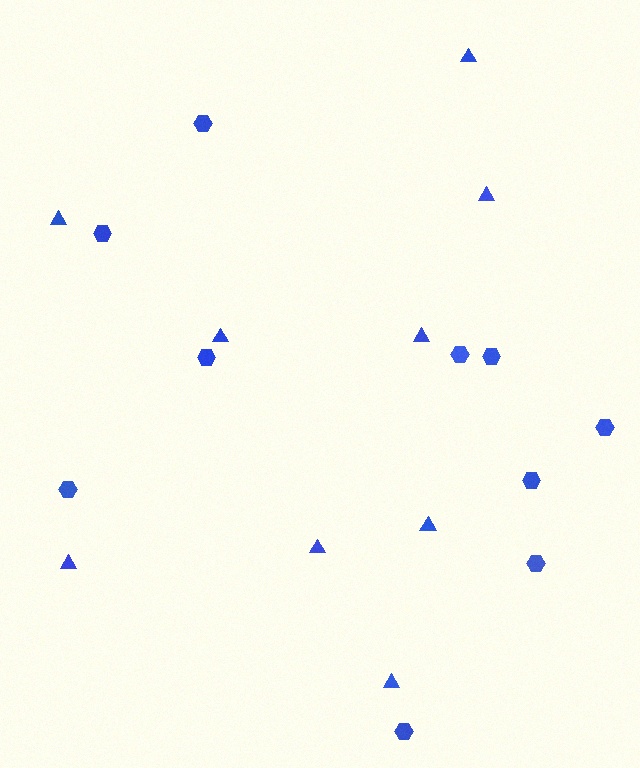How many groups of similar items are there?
There are 2 groups: one group of hexagons (10) and one group of triangles (9).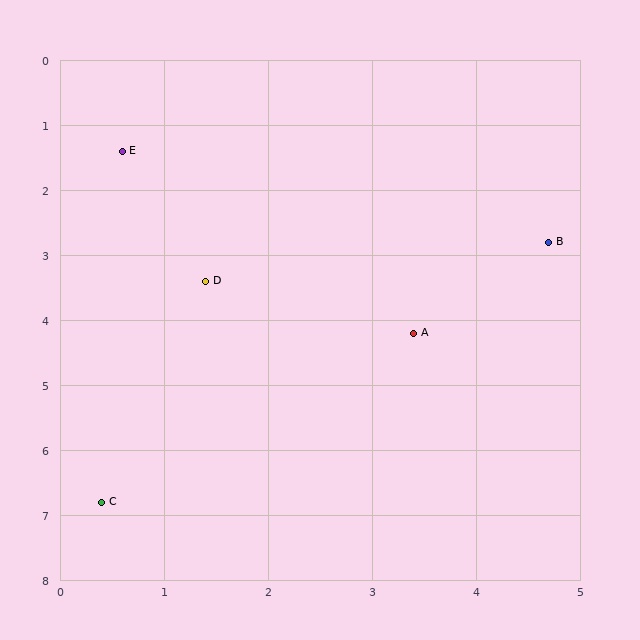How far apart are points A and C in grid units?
Points A and C are about 4.0 grid units apart.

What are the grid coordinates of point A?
Point A is at approximately (3.4, 4.2).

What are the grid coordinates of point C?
Point C is at approximately (0.4, 6.8).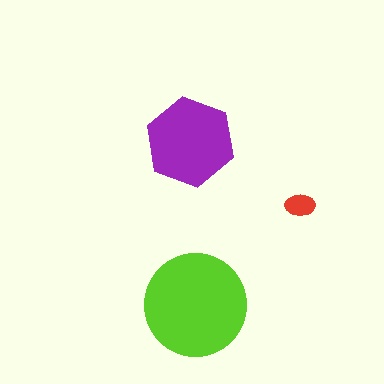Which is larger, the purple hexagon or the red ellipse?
The purple hexagon.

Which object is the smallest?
The red ellipse.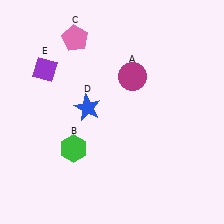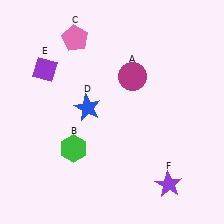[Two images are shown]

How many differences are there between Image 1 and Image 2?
There is 1 difference between the two images.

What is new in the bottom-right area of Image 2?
A purple star (F) was added in the bottom-right area of Image 2.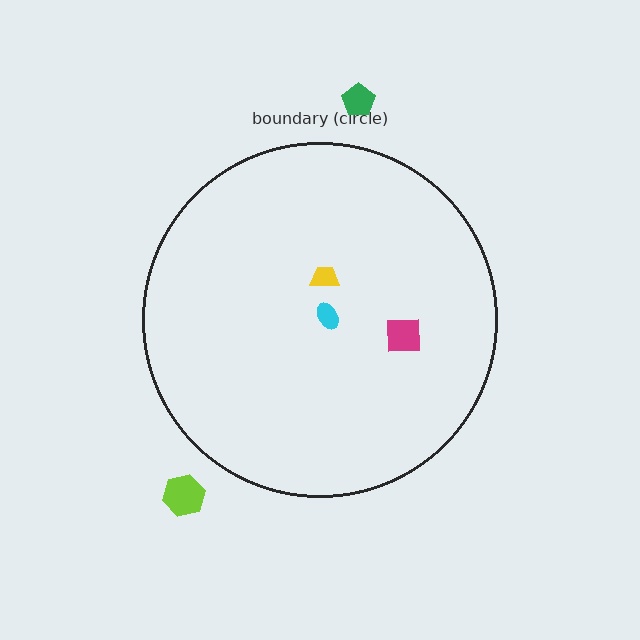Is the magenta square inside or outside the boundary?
Inside.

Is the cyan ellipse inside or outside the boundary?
Inside.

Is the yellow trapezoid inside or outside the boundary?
Inside.